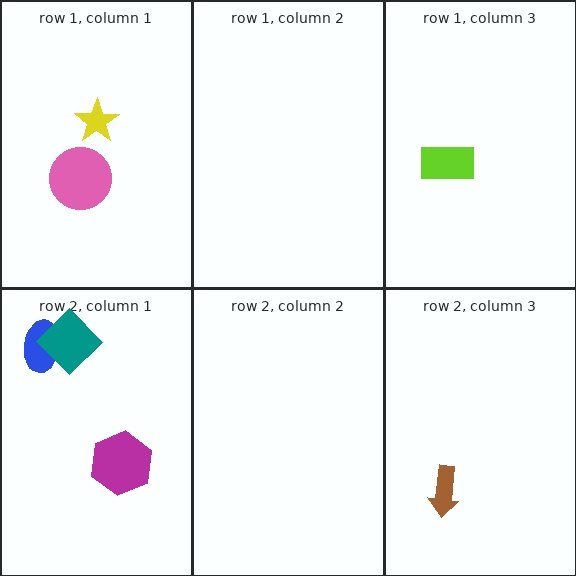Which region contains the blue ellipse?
The row 2, column 1 region.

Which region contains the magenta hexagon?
The row 2, column 1 region.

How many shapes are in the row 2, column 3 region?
1.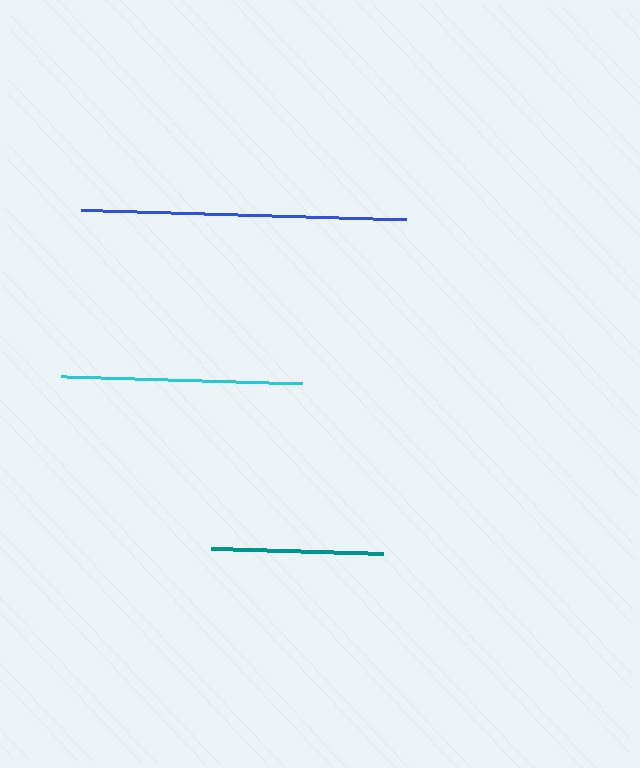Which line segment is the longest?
The blue line is the longest at approximately 325 pixels.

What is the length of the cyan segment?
The cyan segment is approximately 241 pixels long.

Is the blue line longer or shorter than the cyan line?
The blue line is longer than the cyan line.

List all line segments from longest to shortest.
From longest to shortest: blue, cyan, teal.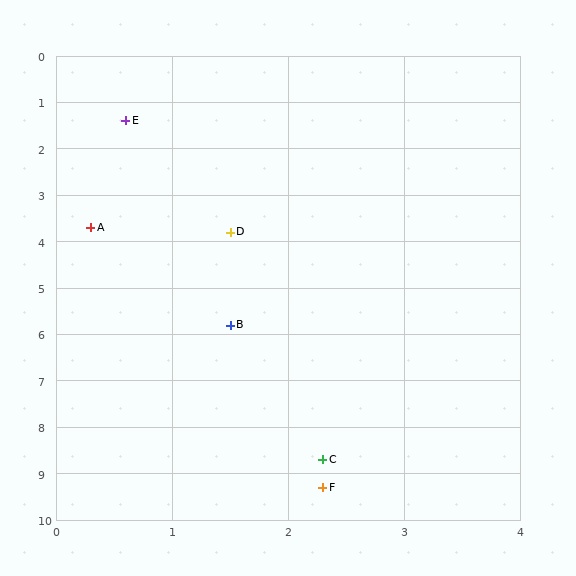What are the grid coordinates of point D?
Point D is at approximately (1.5, 3.8).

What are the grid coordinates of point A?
Point A is at approximately (0.3, 3.7).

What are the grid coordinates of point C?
Point C is at approximately (2.3, 8.7).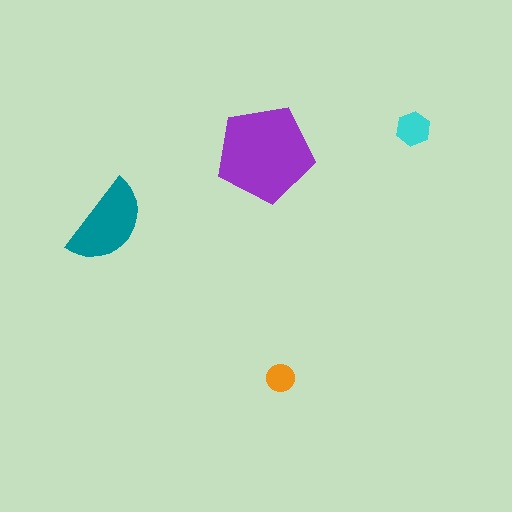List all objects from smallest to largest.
The orange circle, the cyan hexagon, the teal semicircle, the purple pentagon.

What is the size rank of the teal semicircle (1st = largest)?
2nd.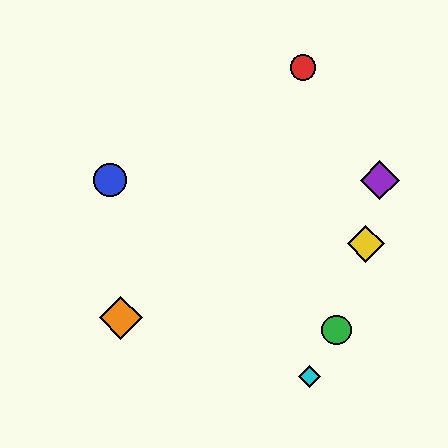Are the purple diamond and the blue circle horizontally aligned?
Yes, both are at y≈180.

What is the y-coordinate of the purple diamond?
The purple diamond is at y≈180.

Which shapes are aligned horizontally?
The blue circle, the purple diamond are aligned horizontally.